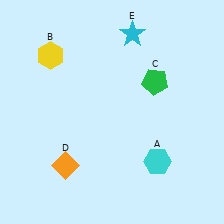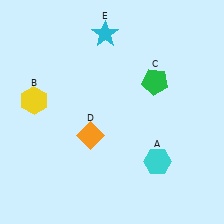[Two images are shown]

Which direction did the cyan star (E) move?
The cyan star (E) moved left.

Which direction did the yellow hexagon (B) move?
The yellow hexagon (B) moved down.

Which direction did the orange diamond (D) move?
The orange diamond (D) moved up.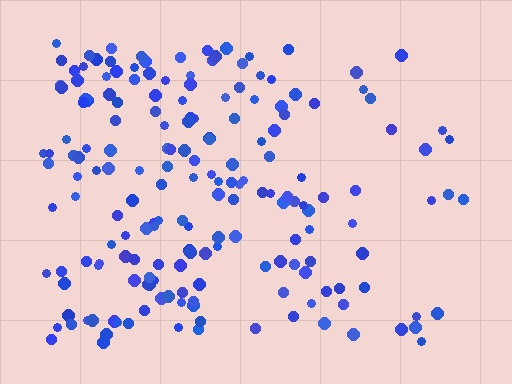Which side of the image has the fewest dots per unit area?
The right.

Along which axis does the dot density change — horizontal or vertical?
Horizontal.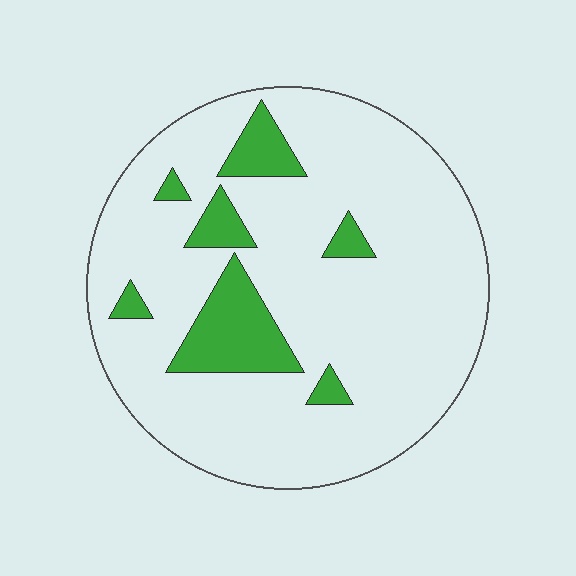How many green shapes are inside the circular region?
7.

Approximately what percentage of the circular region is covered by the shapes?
Approximately 15%.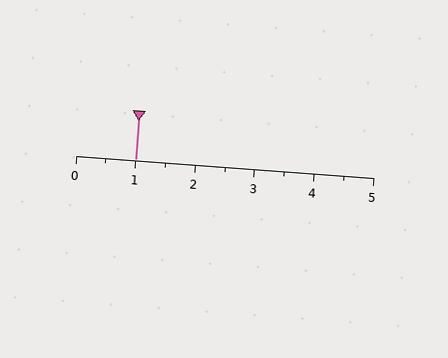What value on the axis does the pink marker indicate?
The marker indicates approximately 1.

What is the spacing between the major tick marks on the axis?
The major ticks are spaced 1 apart.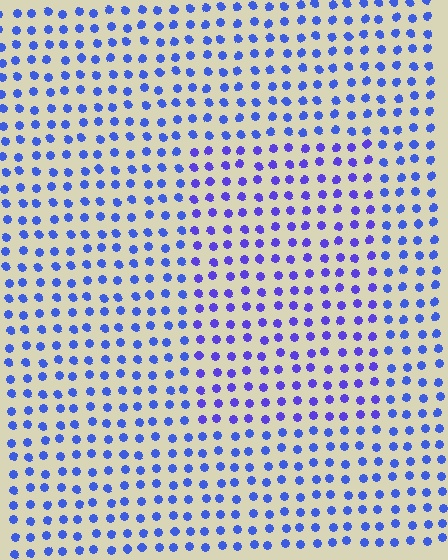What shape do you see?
I see a rectangle.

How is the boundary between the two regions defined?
The boundary is defined purely by a slight shift in hue (about 23 degrees). Spacing, size, and orientation are identical on both sides.